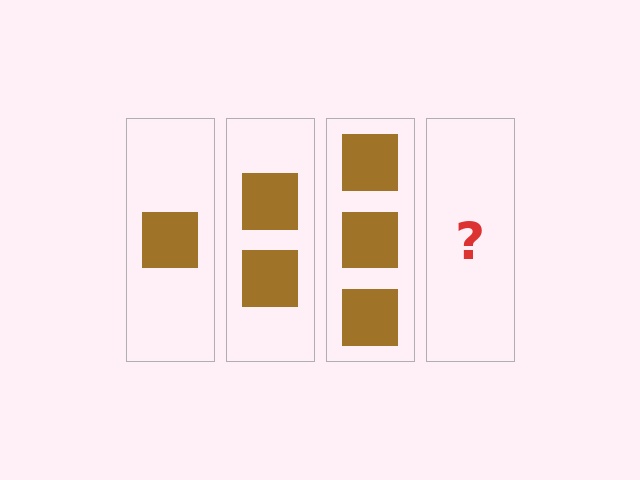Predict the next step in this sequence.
The next step is 4 squares.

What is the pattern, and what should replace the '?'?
The pattern is that each step adds one more square. The '?' should be 4 squares.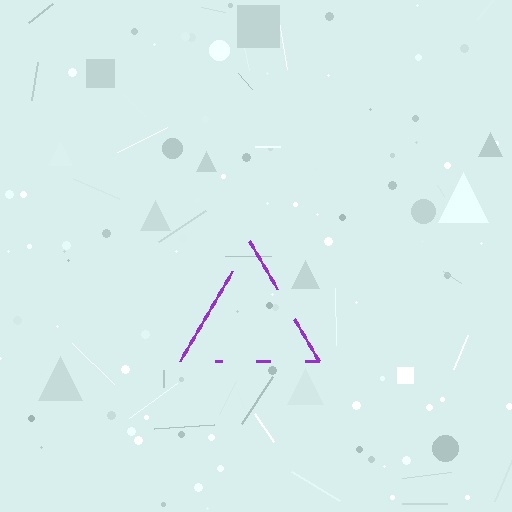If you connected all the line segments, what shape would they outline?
They would outline a triangle.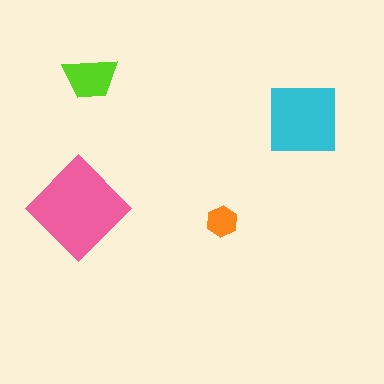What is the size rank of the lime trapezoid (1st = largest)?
3rd.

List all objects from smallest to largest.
The orange hexagon, the lime trapezoid, the cyan square, the pink diamond.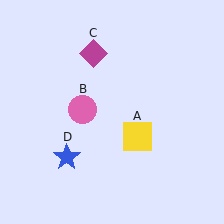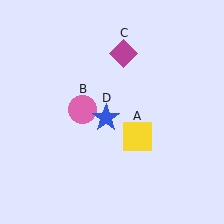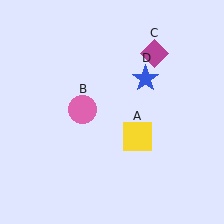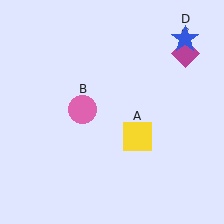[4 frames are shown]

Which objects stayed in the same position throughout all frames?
Yellow square (object A) and pink circle (object B) remained stationary.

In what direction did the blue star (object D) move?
The blue star (object D) moved up and to the right.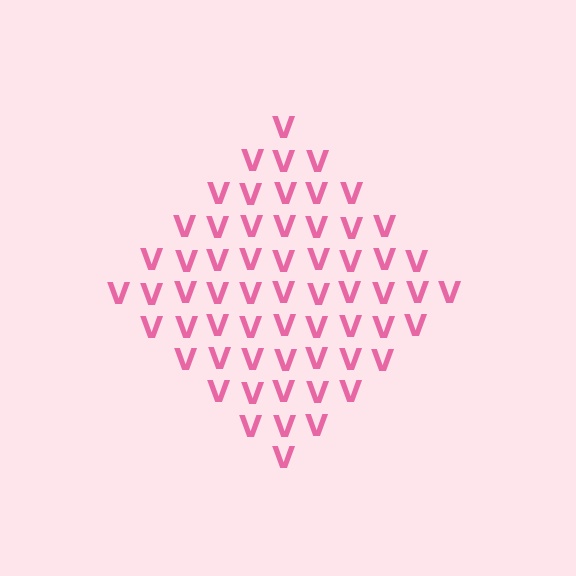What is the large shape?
The large shape is a diamond.